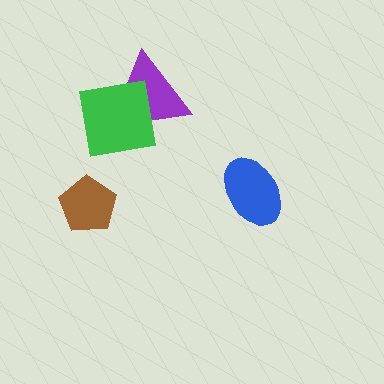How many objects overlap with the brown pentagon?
0 objects overlap with the brown pentagon.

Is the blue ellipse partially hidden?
No, no other shape covers it.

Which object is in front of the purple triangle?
The green square is in front of the purple triangle.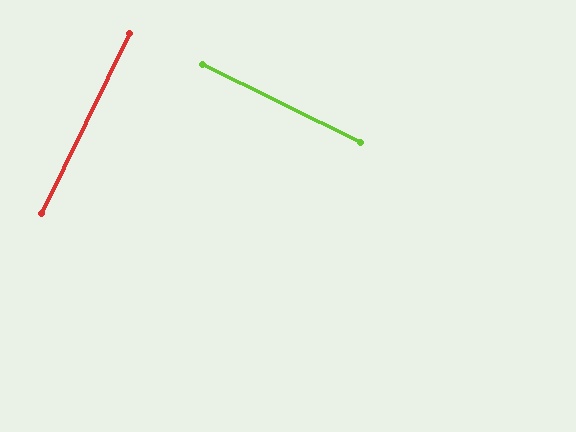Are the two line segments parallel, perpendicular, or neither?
Perpendicular — they meet at approximately 90°.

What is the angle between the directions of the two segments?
Approximately 90 degrees.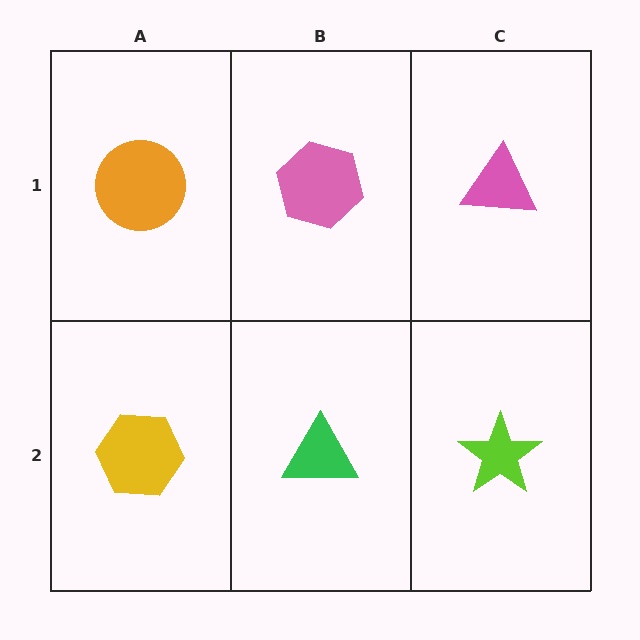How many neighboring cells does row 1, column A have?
2.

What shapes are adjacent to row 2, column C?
A pink triangle (row 1, column C), a green triangle (row 2, column B).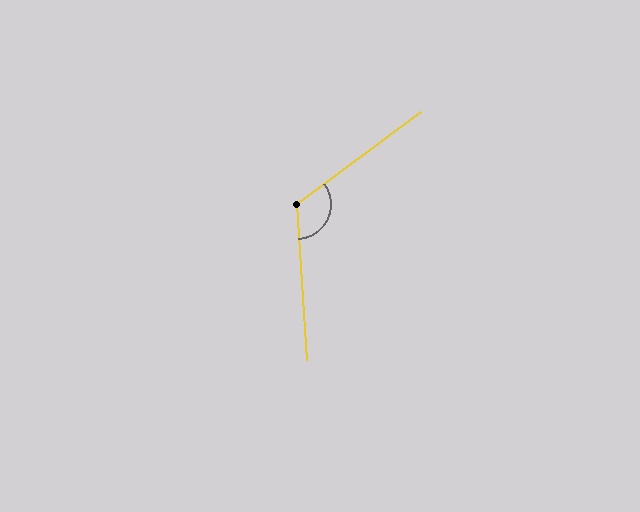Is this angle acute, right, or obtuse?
It is obtuse.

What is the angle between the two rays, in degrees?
Approximately 123 degrees.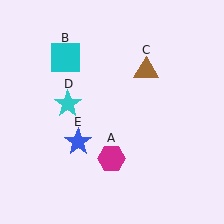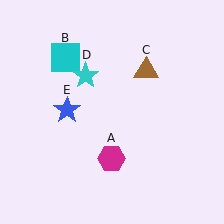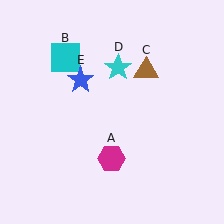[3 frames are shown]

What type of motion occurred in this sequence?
The cyan star (object D), blue star (object E) rotated clockwise around the center of the scene.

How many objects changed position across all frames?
2 objects changed position: cyan star (object D), blue star (object E).